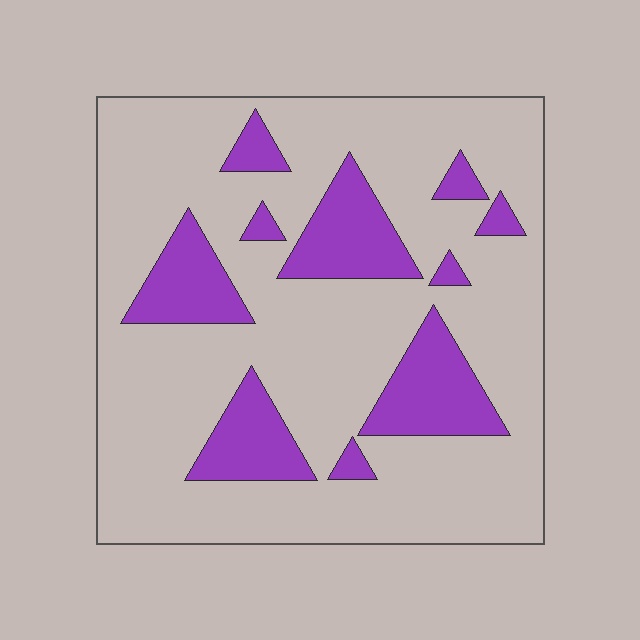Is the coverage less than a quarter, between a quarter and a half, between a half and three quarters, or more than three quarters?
Less than a quarter.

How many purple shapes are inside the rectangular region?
10.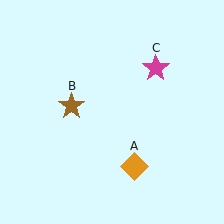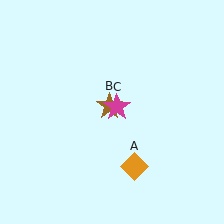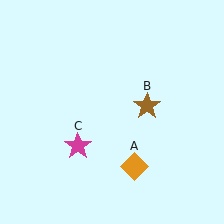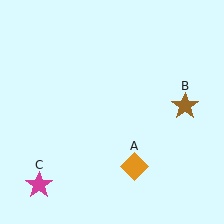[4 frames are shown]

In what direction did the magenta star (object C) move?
The magenta star (object C) moved down and to the left.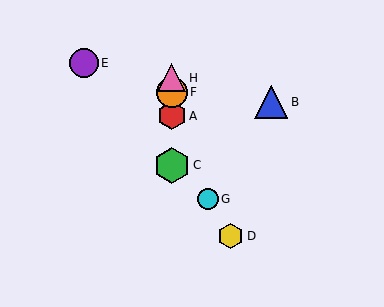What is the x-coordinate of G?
Object G is at x≈208.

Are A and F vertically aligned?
Yes, both are at x≈172.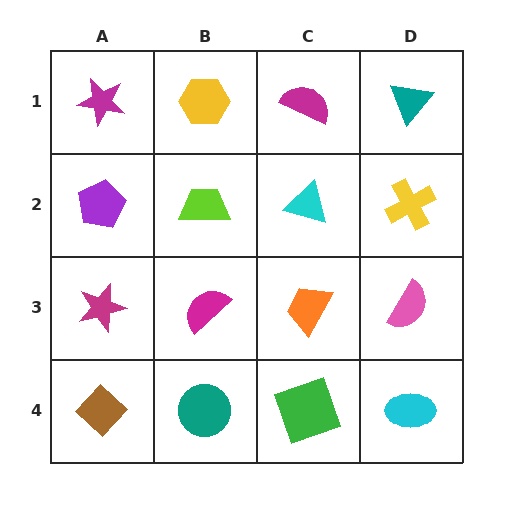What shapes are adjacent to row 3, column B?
A lime trapezoid (row 2, column B), a teal circle (row 4, column B), a magenta star (row 3, column A), an orange trapezoid (row 3, column C).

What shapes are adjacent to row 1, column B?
A lime trapezoid (row 2, column B), a magenta star (row 1, column A), a magenta semicircle (row 1, column C).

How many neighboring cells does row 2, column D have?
3.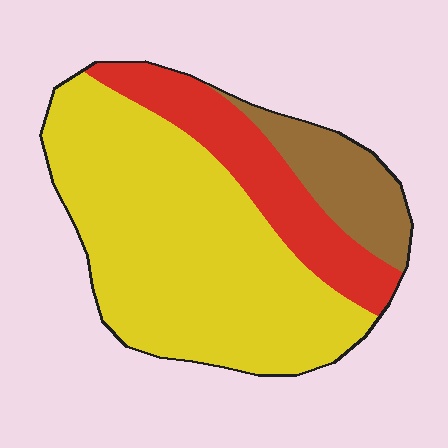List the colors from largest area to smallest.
From largest to smallest: yellow, red, brown.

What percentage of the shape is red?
Red takes up about one fifth (1/5) of the shape.